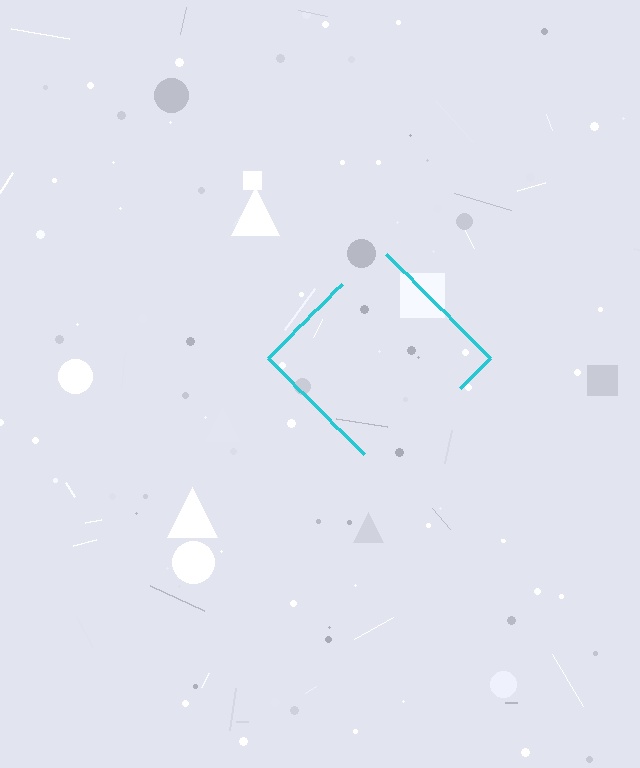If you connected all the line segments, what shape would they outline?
They would outline a diamond.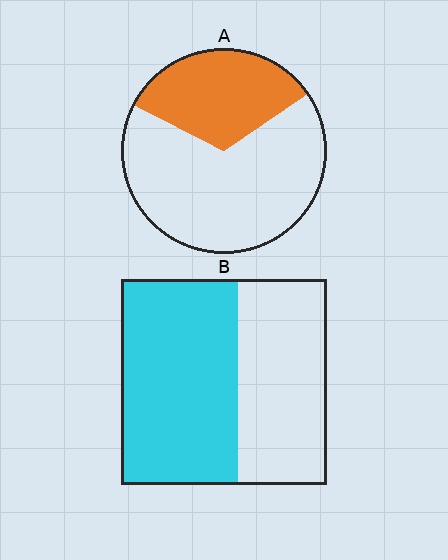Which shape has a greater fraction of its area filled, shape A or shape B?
Shape B.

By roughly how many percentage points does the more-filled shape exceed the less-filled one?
By roughly 25 percentage points (B over A).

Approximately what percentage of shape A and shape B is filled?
A is approximately 35% and B is approximately 55%.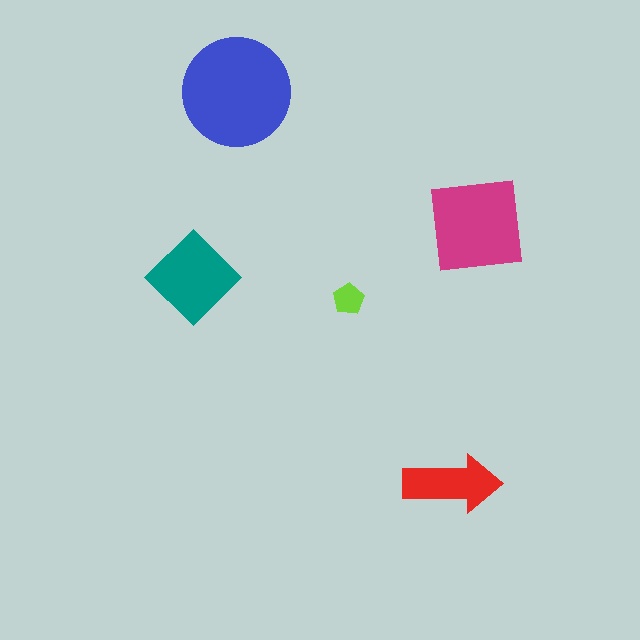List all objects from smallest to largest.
The lime pentagon, the red arrow, the teal diamond, the magenta square, the blue circle.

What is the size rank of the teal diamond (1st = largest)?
3rd.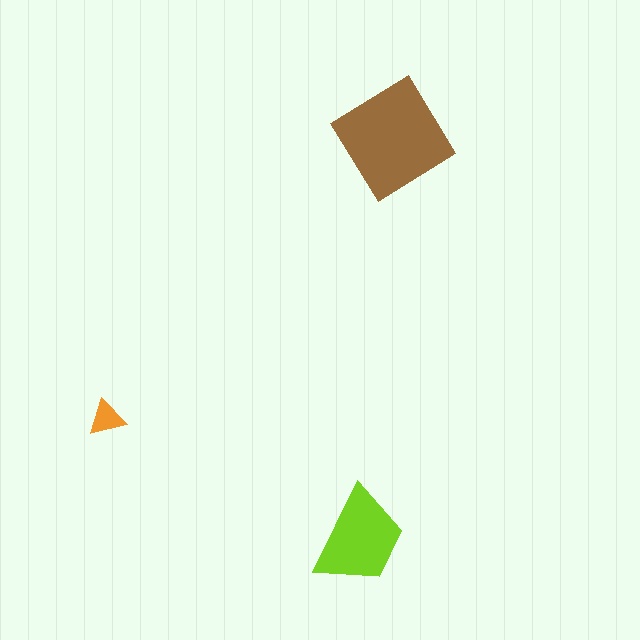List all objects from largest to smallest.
The brown diamond, the lime trapezoid, the orange triangle.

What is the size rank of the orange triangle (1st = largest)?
3rd.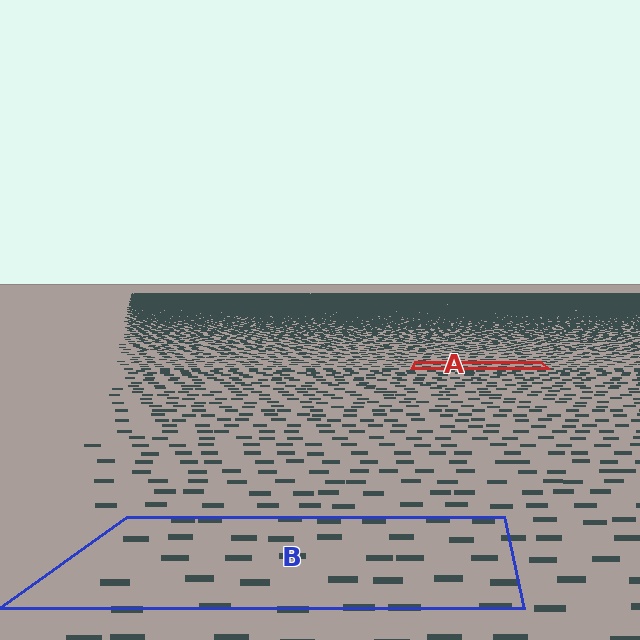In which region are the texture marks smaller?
The texture marks are smaller in region A, because it is farther away.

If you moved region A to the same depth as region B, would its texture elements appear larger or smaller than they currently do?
They would appear larger. At a closer depth, the same texture elements are projected at a bigger on-screen size.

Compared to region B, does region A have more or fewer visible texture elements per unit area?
Region A has more texture elements per unit area — they are packed more densely because it is farther away.